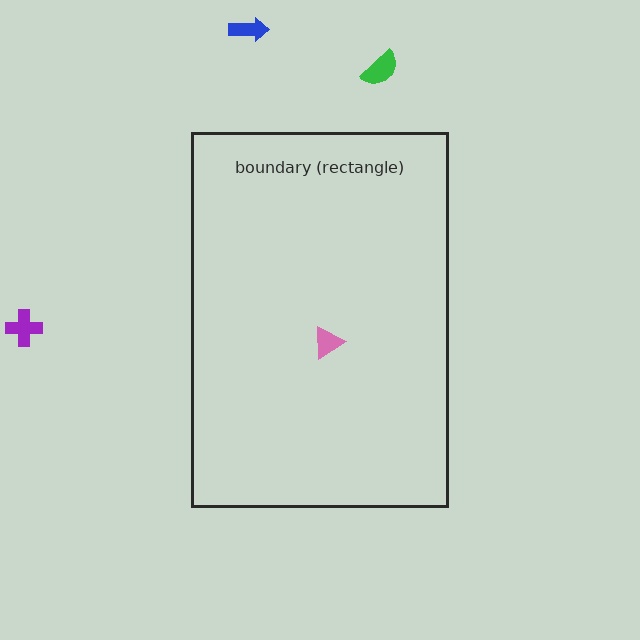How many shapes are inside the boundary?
1 inside, 3 outside.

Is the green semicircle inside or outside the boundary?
Outside.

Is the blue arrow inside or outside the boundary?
Outside.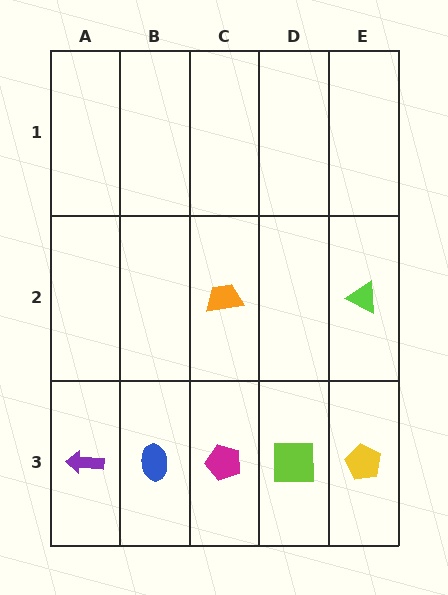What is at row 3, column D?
A lime square.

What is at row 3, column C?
A magenta pentagon.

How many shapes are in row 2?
2 shapes.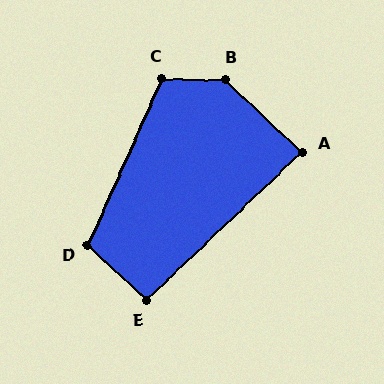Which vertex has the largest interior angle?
B, at approximately 137 degrees.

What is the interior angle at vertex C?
Approximately 113 degrees (obtuse).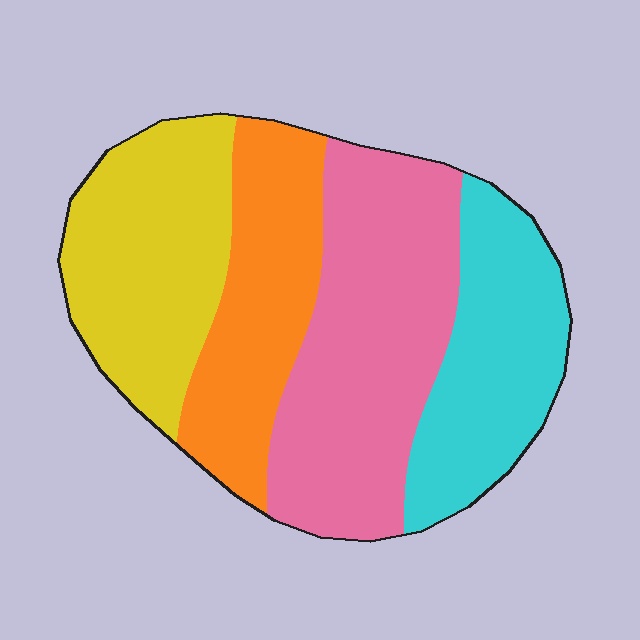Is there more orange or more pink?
Pink.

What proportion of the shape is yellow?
Yellow takes up between a sixth and a third of the shape.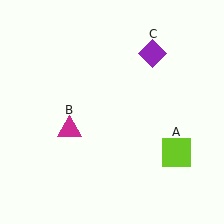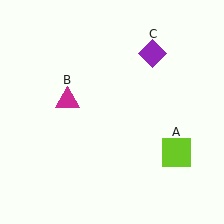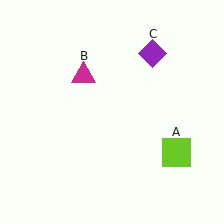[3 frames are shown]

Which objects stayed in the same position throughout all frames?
Lime square (object A) and purple diamond (object C) remained stationary.